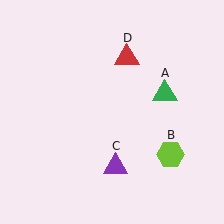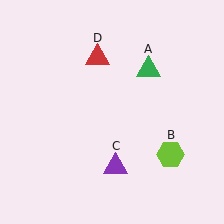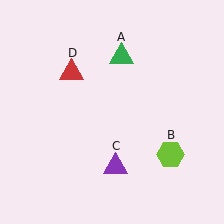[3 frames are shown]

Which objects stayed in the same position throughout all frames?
Lime hexagon (object B) and purple triangle (object C) remained stationary.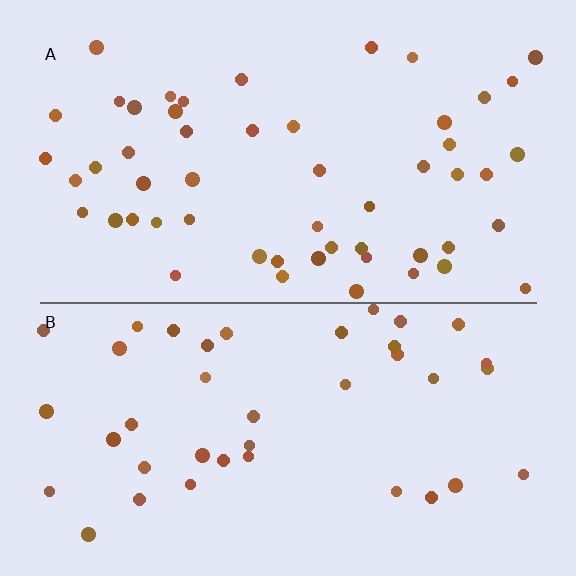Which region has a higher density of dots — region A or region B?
A (the top).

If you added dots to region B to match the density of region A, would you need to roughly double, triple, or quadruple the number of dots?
Approximately double.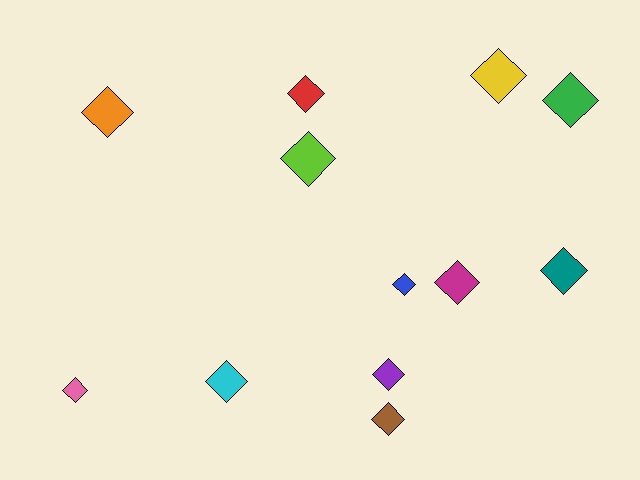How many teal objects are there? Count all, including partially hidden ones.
There is 1 teal object.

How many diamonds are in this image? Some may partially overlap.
There are 12 diamonds.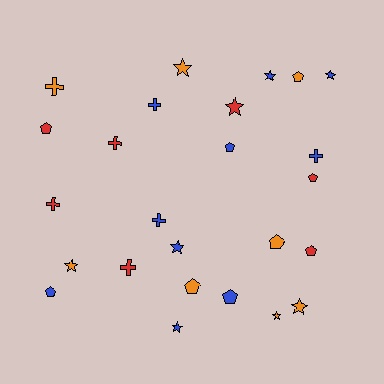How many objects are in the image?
There are 25 objects.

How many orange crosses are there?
There is 1 orange cross.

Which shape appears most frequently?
Pentagon, with 9 objects.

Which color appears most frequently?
Blue, with 10 objects.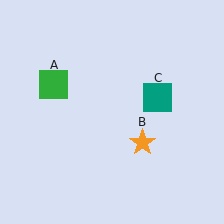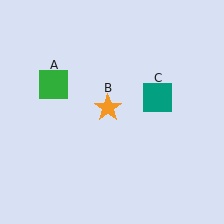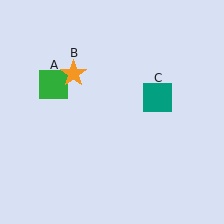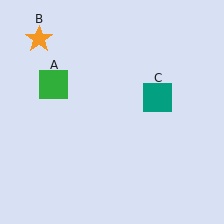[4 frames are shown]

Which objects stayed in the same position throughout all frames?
Green square (object A) and teal square (object C) remained stationary.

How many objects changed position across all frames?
1 object changed position: orange star (object B).